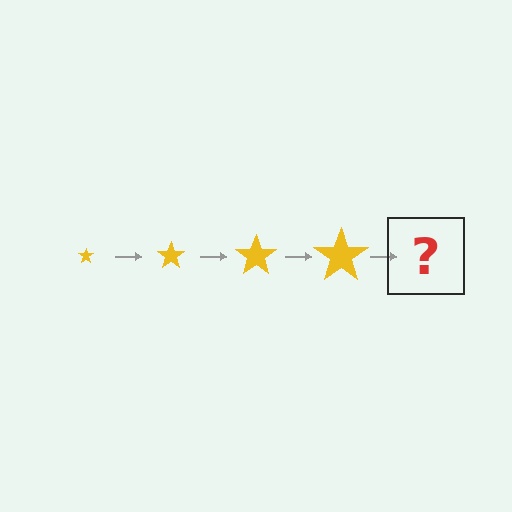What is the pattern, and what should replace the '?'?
The pattern is that the star gets progressively larger each step. The '?' should be a yellow star, larger than the previous one.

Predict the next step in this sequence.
The next step is a yellow star, larger than the previous one.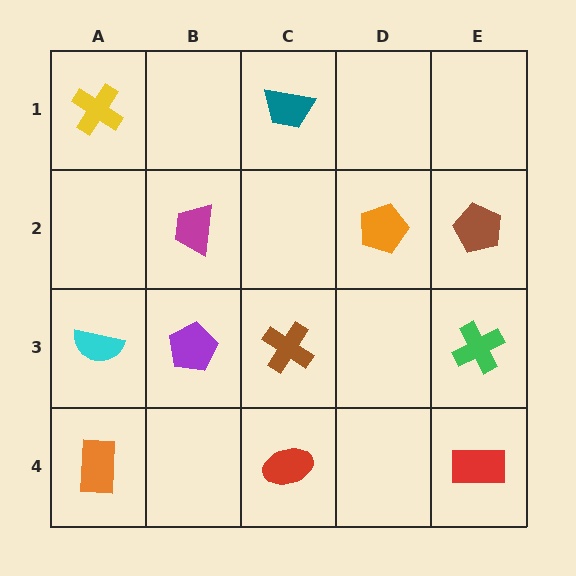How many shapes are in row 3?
4 shapes.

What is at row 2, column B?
A magenta trapezoid.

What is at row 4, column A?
An orange rectangle.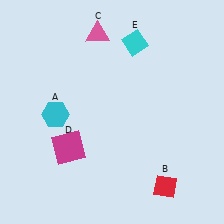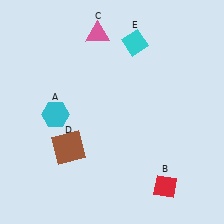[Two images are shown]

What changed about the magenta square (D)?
In Image 1, D is magenta. In Image 2, it changed to brown.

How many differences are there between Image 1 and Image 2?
There is 1 difference between the two images.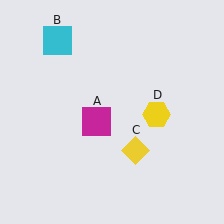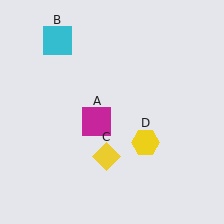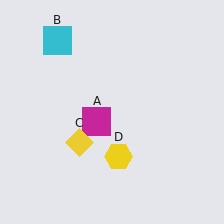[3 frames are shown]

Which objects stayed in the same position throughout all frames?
Magenta square (object A) and cyan square (object B) remained stationary.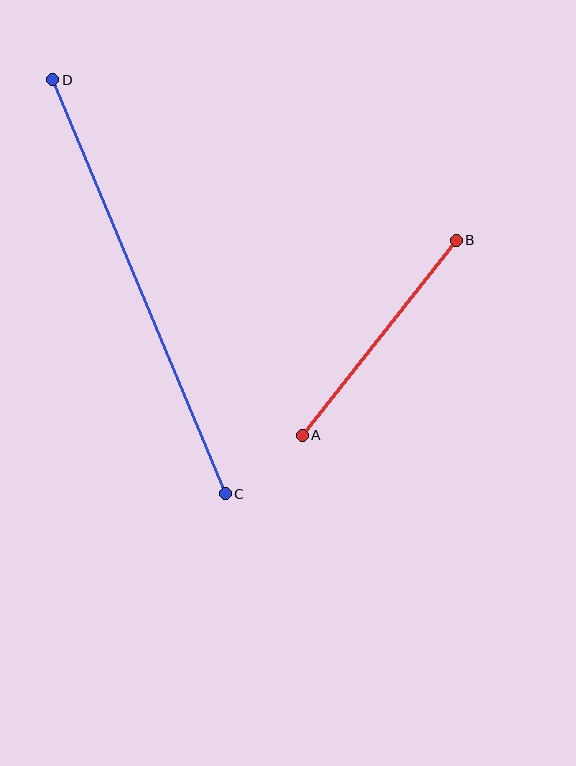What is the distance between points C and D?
The distance is approximately 448 pixels.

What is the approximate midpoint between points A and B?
The midpoint is at approximately (379, 338) pixels.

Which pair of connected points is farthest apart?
Points C and D are farthest apart.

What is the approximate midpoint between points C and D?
The midpoint is at approximately (139, 287) pixels.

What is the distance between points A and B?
The distance is approximately 249 pixels.